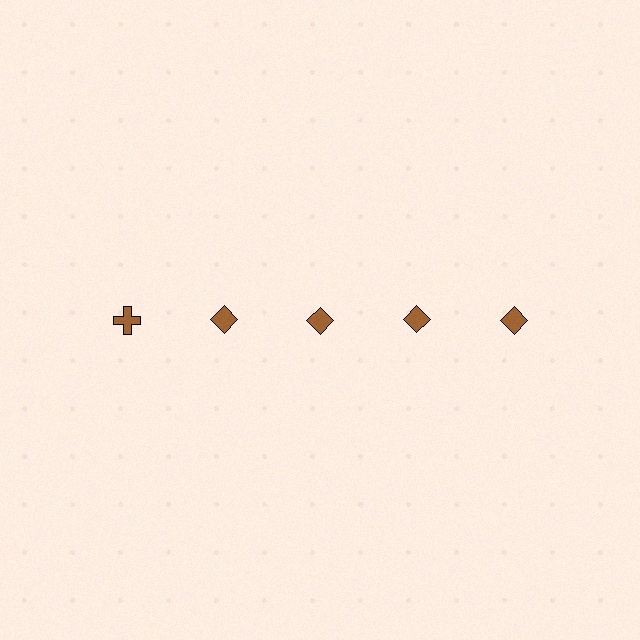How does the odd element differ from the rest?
It has a different shape: cross instead of diamond.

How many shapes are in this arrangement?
There are 5 shapes arranged in a grid pattern.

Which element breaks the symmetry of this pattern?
The brown cross in the top row, leftmost column breaks the symmetry. All other shapes are brown diamonds.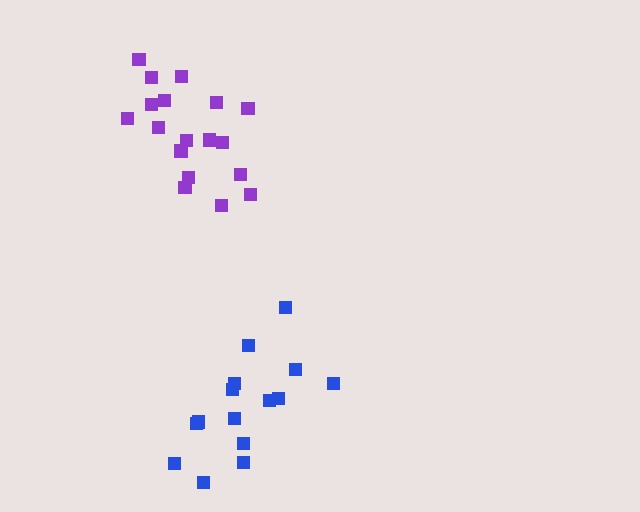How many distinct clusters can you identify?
There are 2 distinct clusters.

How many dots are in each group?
Group 1: 15 dots, Group 2: 18 dots (33 total).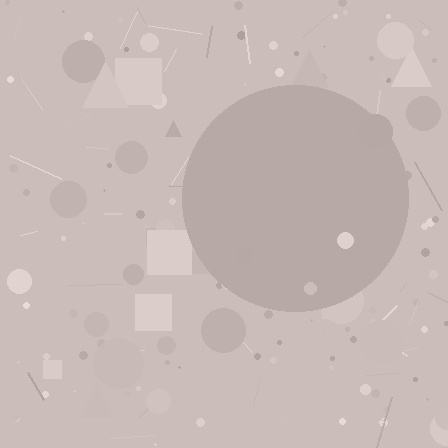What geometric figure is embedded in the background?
A circle is embedded in the background.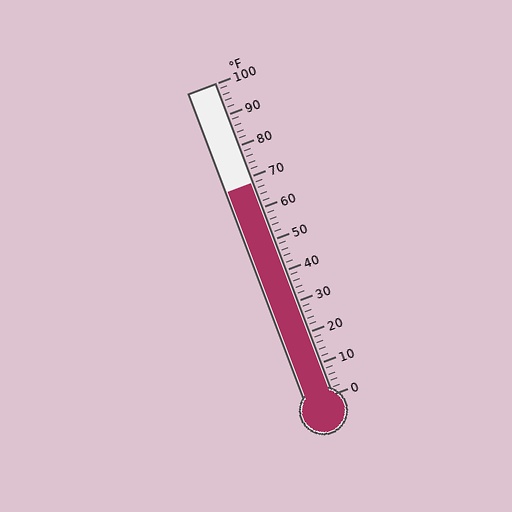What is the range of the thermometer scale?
The thermometer scale ranges from 0°F to 100°F.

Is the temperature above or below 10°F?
The temperature is above 10°F.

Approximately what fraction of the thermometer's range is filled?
The thermometer is filled to approximately 70% of its range.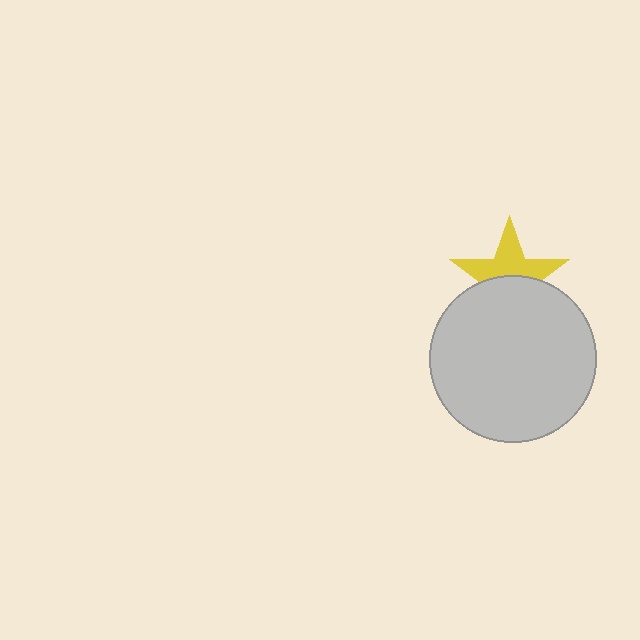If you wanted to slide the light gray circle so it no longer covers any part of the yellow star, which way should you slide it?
Slide it down — that is the most direct way to separate the two shapes.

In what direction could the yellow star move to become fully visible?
The yellow star could move up. That would shift it out from behind the light gray circle entirely.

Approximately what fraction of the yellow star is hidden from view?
Roughly 49% of the yellow star is hidden behind the light gray circle.